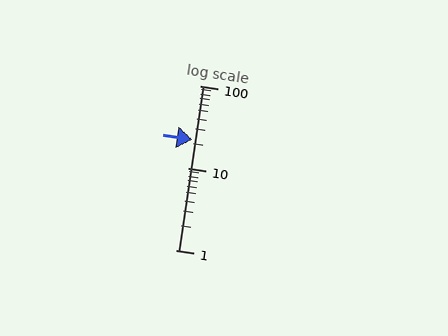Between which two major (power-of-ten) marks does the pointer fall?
The pointer is between 10 and 100.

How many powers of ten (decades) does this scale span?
The scale spans 2 decades, from 1 to 100.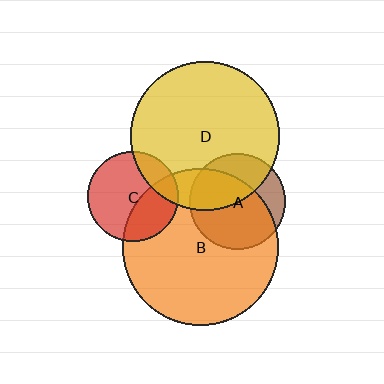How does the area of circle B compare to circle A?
Approximately 2.7 times.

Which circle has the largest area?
Circle B (orange).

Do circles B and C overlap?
Yes.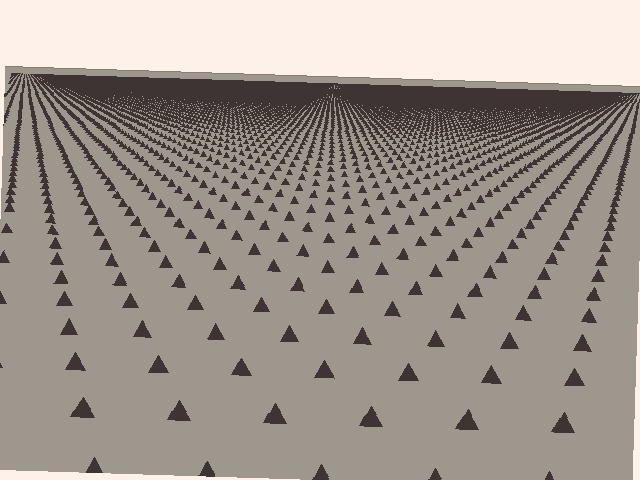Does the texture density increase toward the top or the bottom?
Density increases toward the top.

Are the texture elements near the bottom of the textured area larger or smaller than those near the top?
Larger. Near the bottom, elements are closer to the viewer and appear at a bigger on-screen size.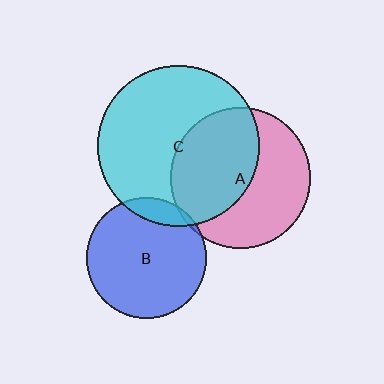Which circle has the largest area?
Circle C (cyan).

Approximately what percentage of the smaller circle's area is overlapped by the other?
Approximately 50%.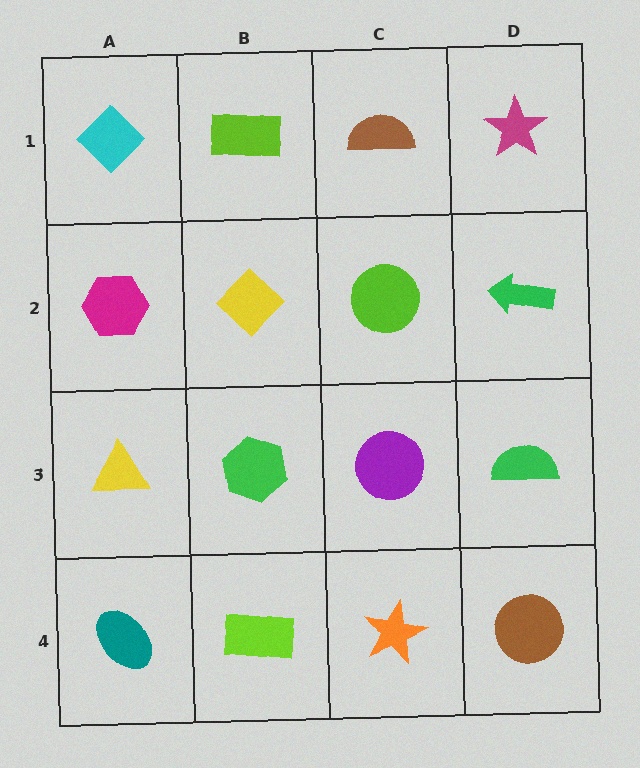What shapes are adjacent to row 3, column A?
A magenta hexagon (row 2, column A), a teal ellipse (row 4, column A), a green hexagon (row 3, column B).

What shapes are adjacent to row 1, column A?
A magenta hexagon (row 2, column A), a lime rectangle (row 1, column B).